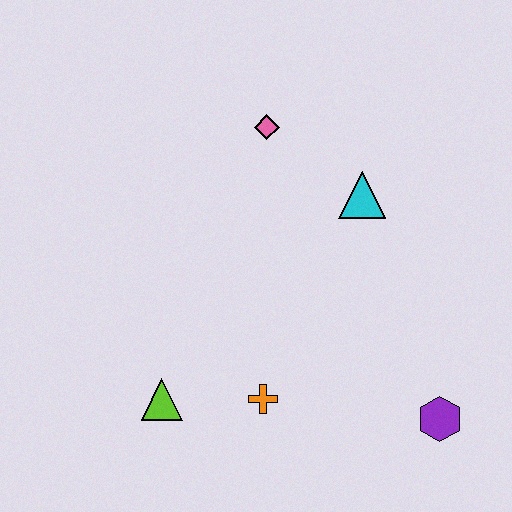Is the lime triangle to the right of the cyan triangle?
No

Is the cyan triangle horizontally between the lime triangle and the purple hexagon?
Yes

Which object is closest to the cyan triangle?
The pink diamond is closest to the cyan triangle.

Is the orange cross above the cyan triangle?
No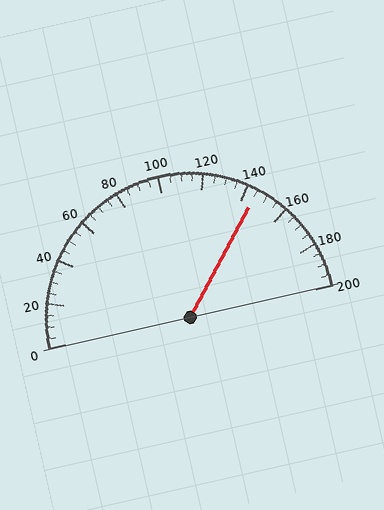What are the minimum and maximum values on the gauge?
The gauge ranges from 0 to 200.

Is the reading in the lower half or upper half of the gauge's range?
The reading is in the upper half of the range (0 to 200).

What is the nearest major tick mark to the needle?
The nearest major tick mark is 140.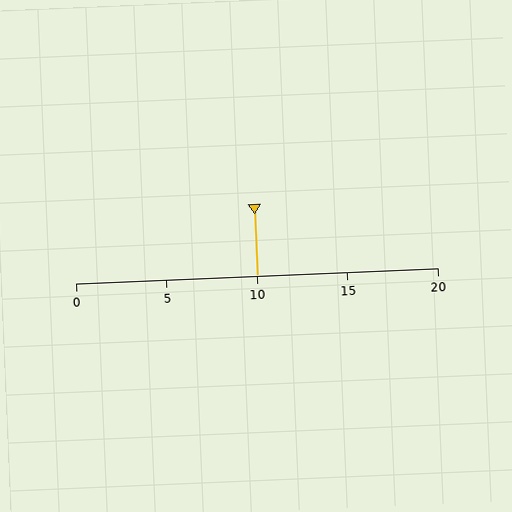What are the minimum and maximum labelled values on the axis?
The axis runs from 0 to 20.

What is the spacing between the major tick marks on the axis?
The major ticks are spaced 5 apart.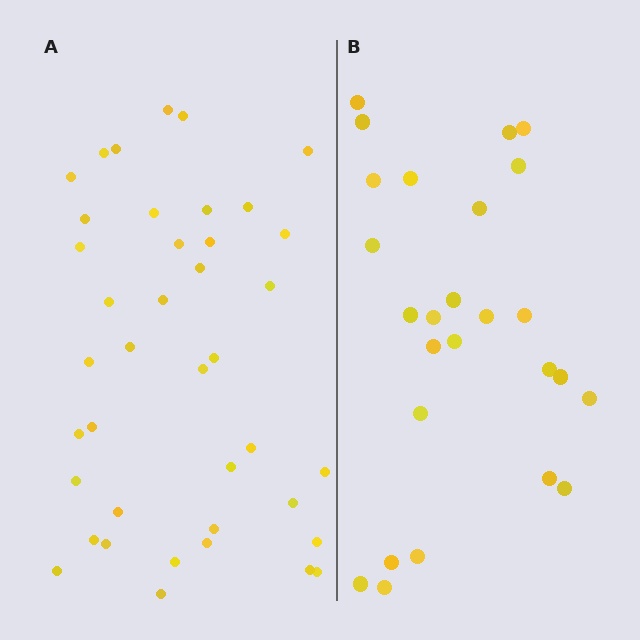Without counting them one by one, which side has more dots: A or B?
Region A (the left region) has more dots.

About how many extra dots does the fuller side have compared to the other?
Region A has approximately 15 more dots than region B.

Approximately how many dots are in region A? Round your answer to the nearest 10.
About 40 dots.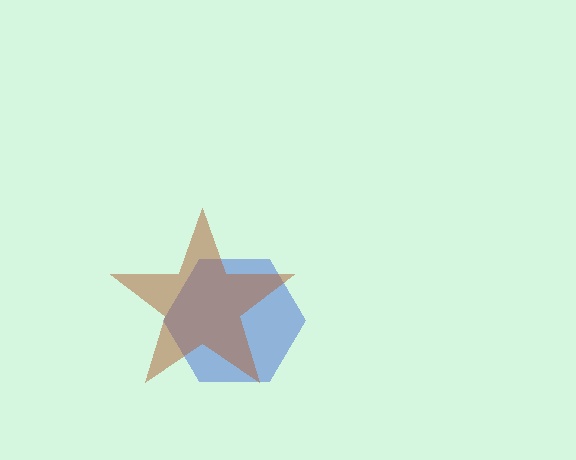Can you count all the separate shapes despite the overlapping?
Yes, there are 2 separate shapes.